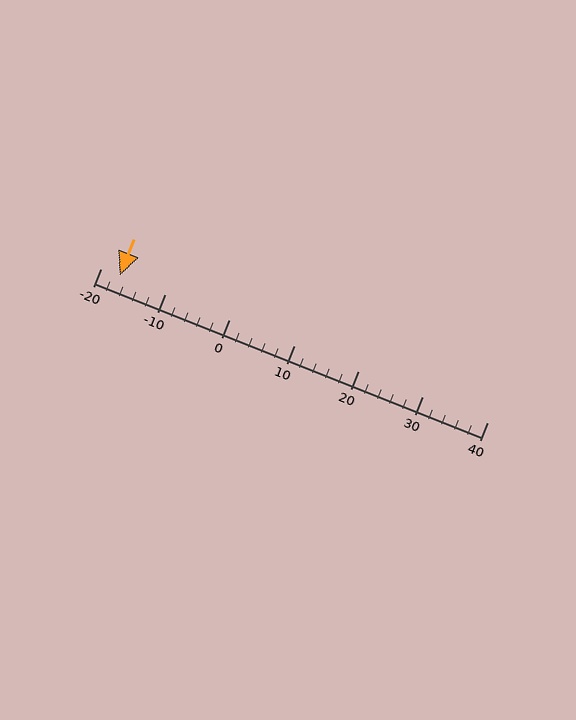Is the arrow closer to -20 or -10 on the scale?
The arrow is closer to -20.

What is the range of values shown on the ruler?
The ruler shows values from -20 to 40.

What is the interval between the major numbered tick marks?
The major tick marks are spaced 10 units apart.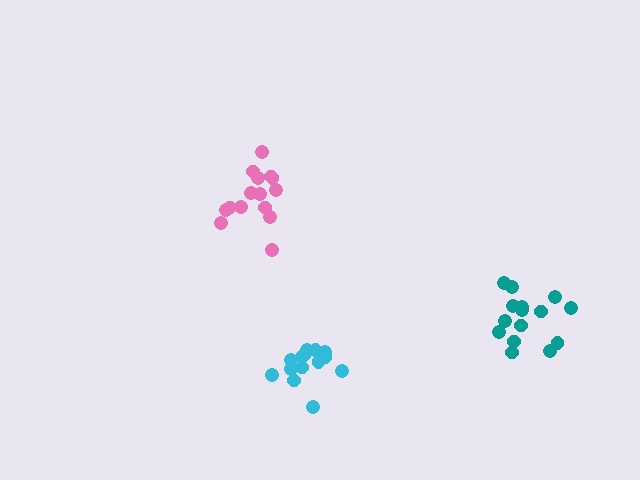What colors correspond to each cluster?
The clusters are colored: cyan, teal, pink.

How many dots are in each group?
Group 1: 15 dots, Group 2: 15 dots, Group 3: 15 dots (45 total).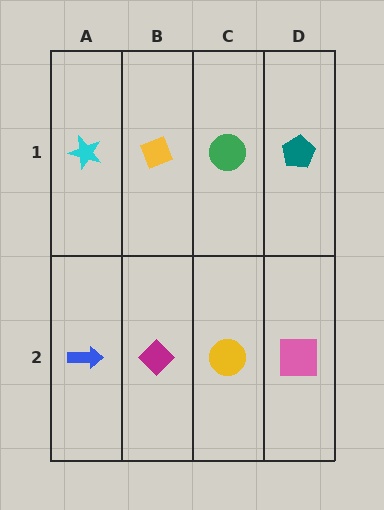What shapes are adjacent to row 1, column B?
A magenta diamond (row 2, column B), a cyan star (row 1, column A), a green circle (row 1, column C).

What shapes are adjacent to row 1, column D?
A pink square (row 2, column D), a green circle (row 1, column C).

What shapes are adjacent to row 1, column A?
A blue arrow (row 2, column A), a yellow diamond (row 1, column B).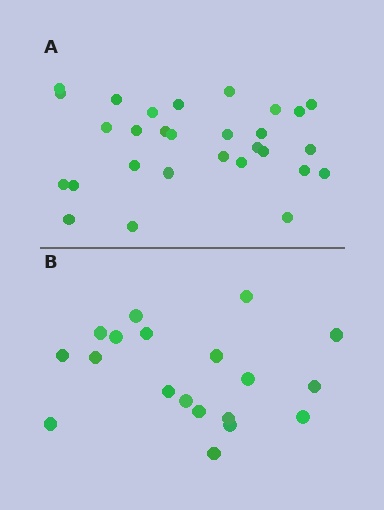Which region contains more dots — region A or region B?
Region A (the top region) has more dots.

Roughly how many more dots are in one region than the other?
Region A has roughly 10 or so more dots than region B.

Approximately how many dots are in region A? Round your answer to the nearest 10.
About 30 dots. (The exact count is 29, which rounds to 30.)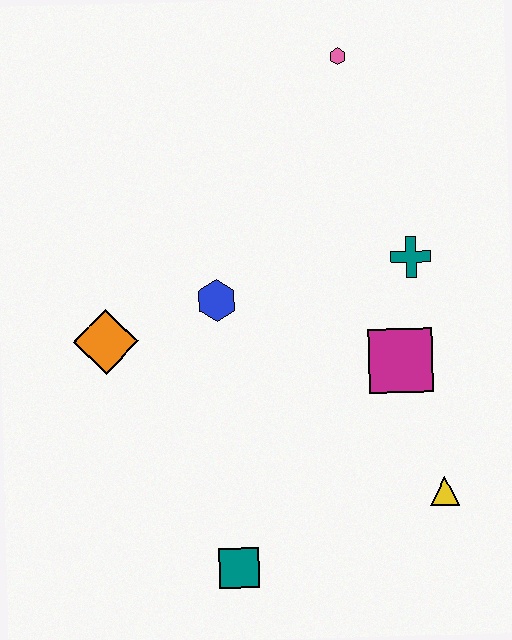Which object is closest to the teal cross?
The magenta square is closest to the teal cross.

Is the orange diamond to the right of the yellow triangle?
No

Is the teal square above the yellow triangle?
No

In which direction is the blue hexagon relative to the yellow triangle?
The blue hexagon is to the left of the yellow triangle.